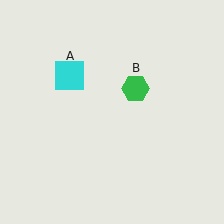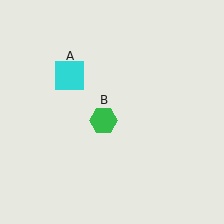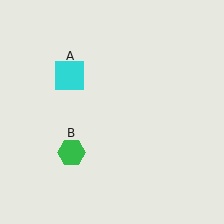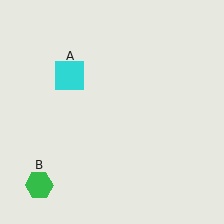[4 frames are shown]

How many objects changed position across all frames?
1 object changed position: green hexagon (object B).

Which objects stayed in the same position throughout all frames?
Cyan square (object A) remained stationary.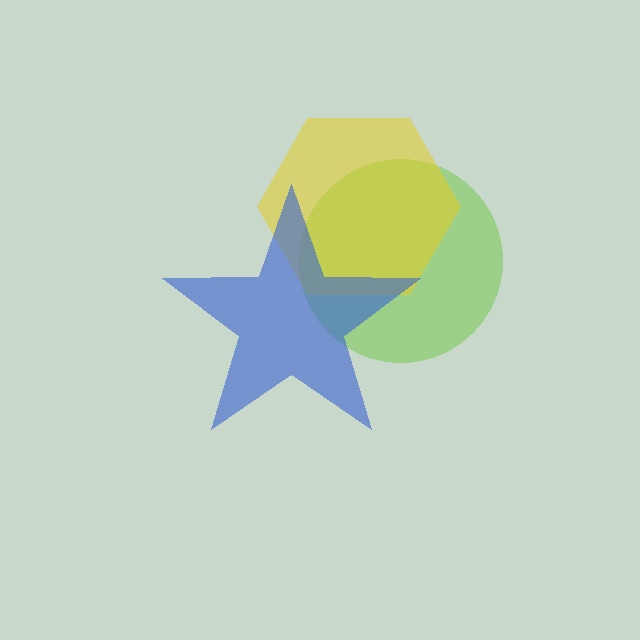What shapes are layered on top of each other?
The layered shapes are: a lime circle, a yellow hexagon, a blue star.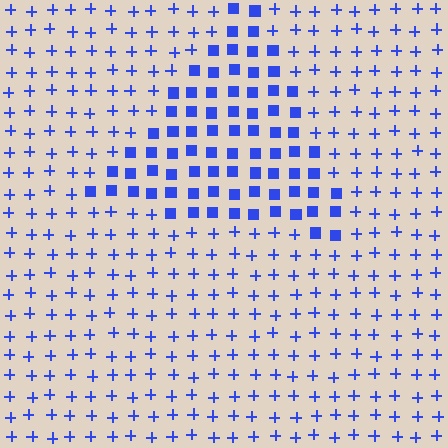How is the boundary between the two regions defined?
The boundary is defined by a change in element shape: squares inside vs. plus signs outside. All elements share the same color and spacing.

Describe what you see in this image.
The image is filled with small blue elements arranged in a uniform grid. A triangle-shaped region contains squares, while the surrounding area contains plus signs. The boundary is defined purely by the change in element shape.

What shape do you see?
I see a triangle.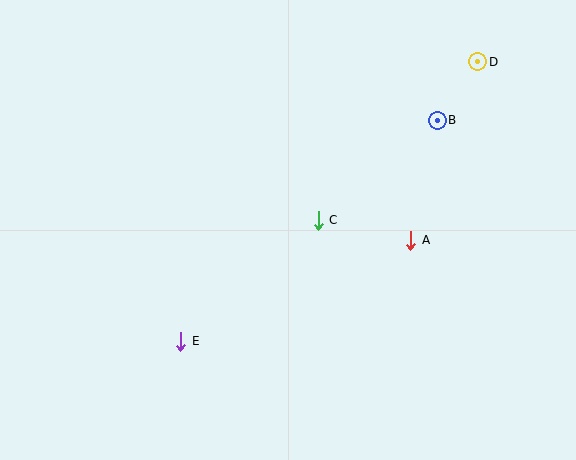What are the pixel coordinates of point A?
Point A is at (411, 240).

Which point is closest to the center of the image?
Point C at (318, 220) is closest to the center.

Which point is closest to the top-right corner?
Point D is closest to the top-right corner.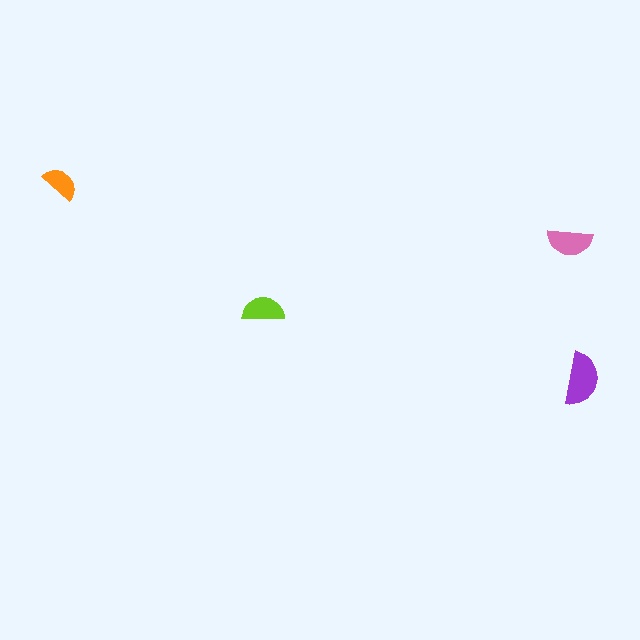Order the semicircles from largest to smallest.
the purple one, the pink one, the lime one, the orange one.